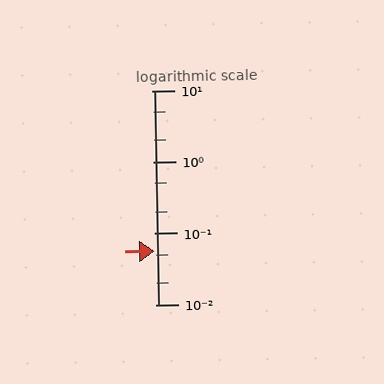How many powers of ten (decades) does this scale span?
The scale spans 3 decades, from 0.01 to 10.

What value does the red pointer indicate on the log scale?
The pointer indicates approximately 0.056.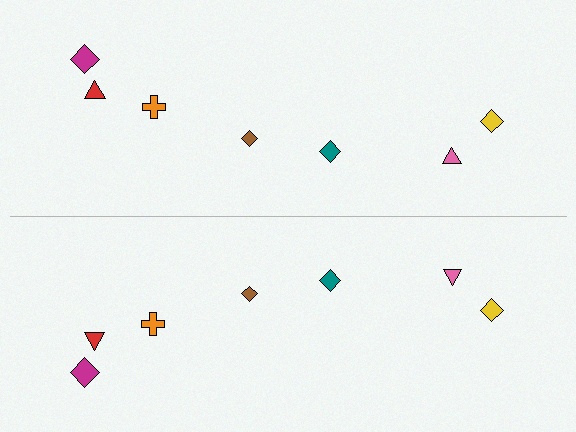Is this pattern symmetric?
Yes, this pattern has bilateral (reflection) symmetry.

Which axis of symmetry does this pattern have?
The pattern has a horizontal axis of symmetry running through the center of the image.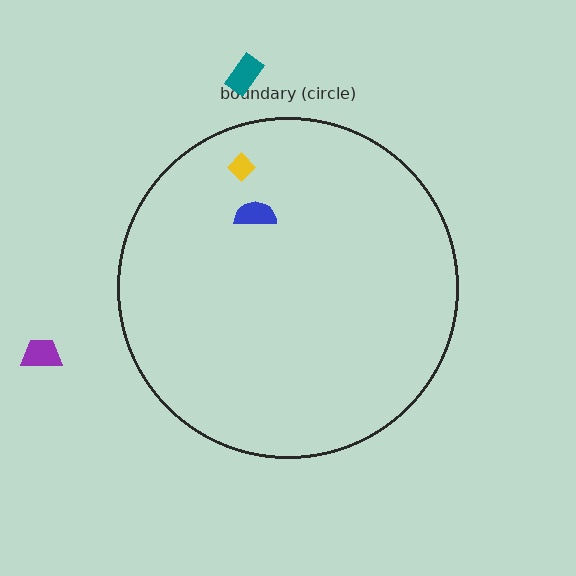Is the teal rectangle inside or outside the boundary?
Outside.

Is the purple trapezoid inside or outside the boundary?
Outside.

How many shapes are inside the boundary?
2 inside, 2 outside.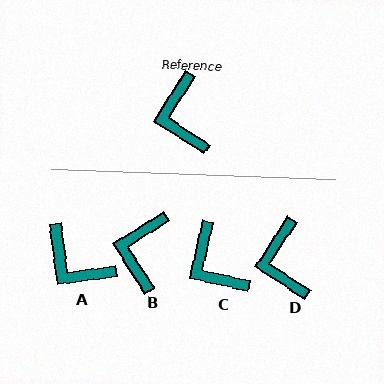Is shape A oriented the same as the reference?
No, it is off by about 41 degrees.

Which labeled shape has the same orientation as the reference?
D.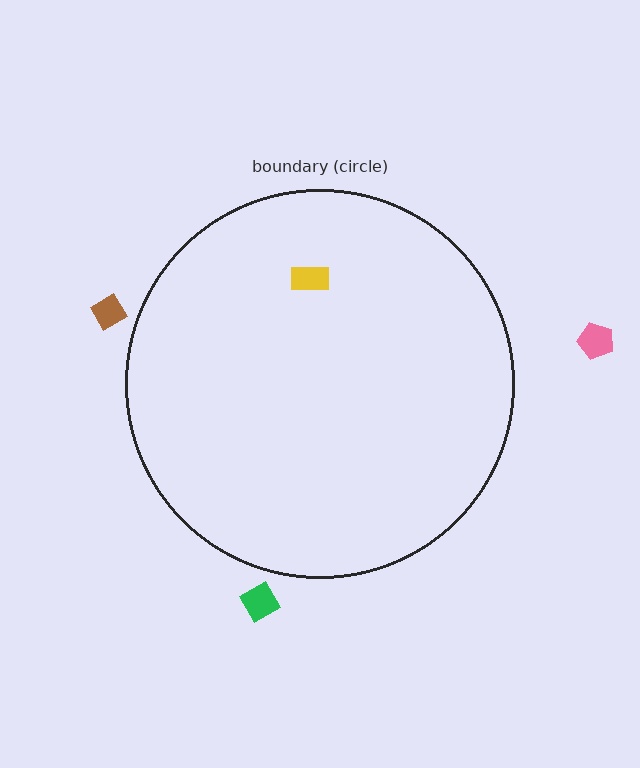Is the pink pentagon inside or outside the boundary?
Outside.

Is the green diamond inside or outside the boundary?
Outside.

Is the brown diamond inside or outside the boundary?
Outside.